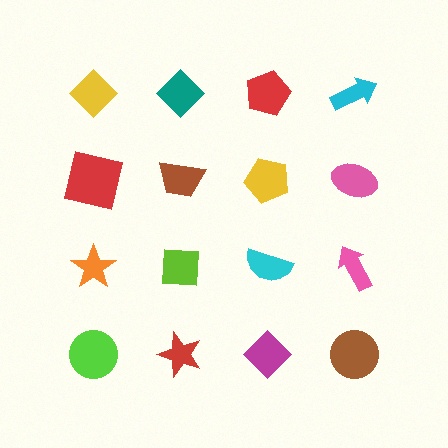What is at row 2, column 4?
A pink ellipse.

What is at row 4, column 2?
A red star.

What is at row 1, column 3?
A red pentagon.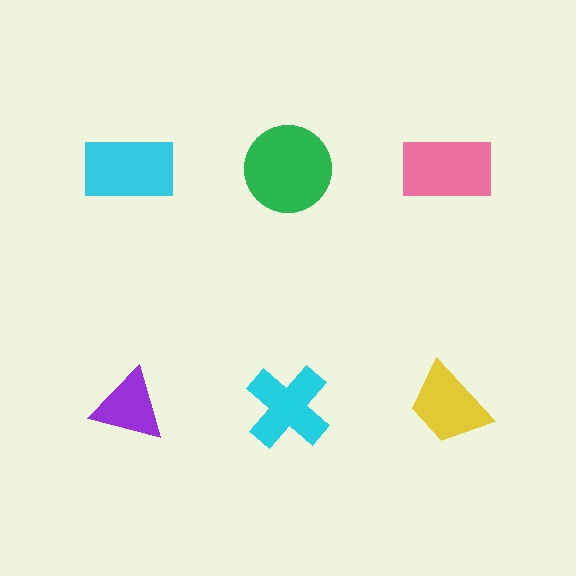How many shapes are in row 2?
3 shapes.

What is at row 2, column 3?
A yellow trapezoid.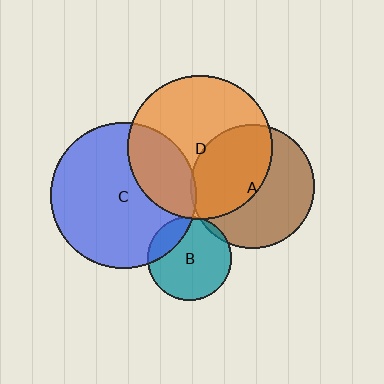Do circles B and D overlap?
Yes.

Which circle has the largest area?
Circle C (blue).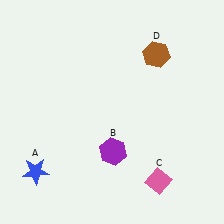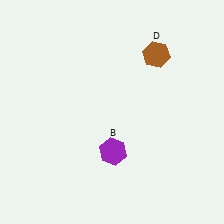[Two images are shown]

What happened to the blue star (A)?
The blue star (A) was removed in Image 2. It was in the bottom-left area of Image 1.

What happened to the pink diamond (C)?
The pink diamond (C) was removed in Image 2. It was in the bottom-right area of Image 1.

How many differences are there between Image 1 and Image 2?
There are 2 differences between the two images.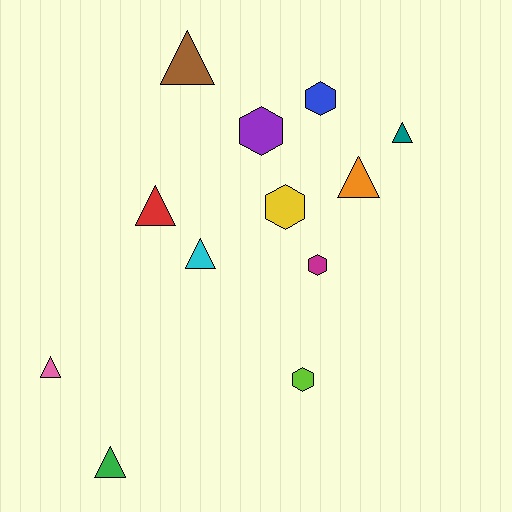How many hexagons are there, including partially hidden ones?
There are 5 hexagons.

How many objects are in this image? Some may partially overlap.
There are 12 objects.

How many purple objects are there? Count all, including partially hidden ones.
There is 1 purple object.